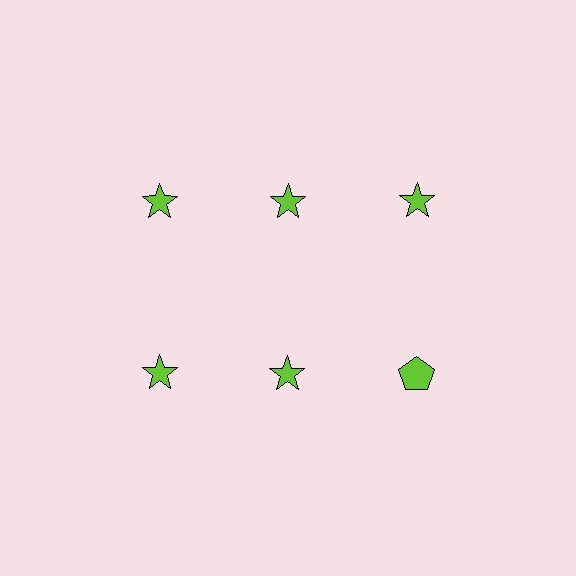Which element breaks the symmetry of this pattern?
The lime pentagon in the second row, center column breaks the symmetry. All other shapes are lime stars.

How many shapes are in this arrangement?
There are 6 shapes arranged in a grid pattern.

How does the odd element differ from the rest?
It has a different shape: pentagon instead of star.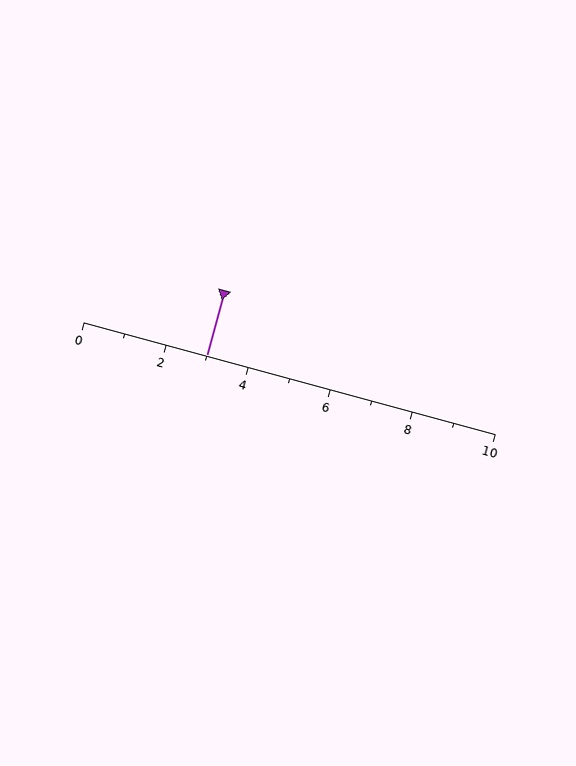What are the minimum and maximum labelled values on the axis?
The axis runs from 0 to 10.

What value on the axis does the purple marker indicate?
The marker indicates approximately 3.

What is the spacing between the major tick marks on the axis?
The major ticks are spaced 2 apart.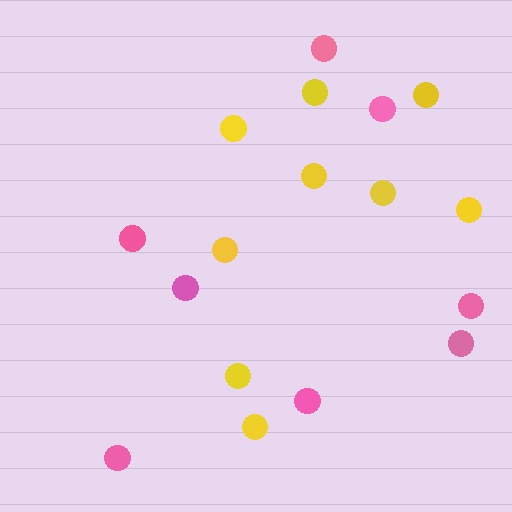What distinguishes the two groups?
There are 2 groups: one group of pink circles (8) and one group of yellow circles (9).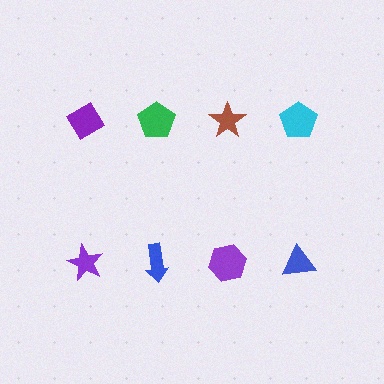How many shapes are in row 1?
4 shapes.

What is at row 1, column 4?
A cyan pentagon.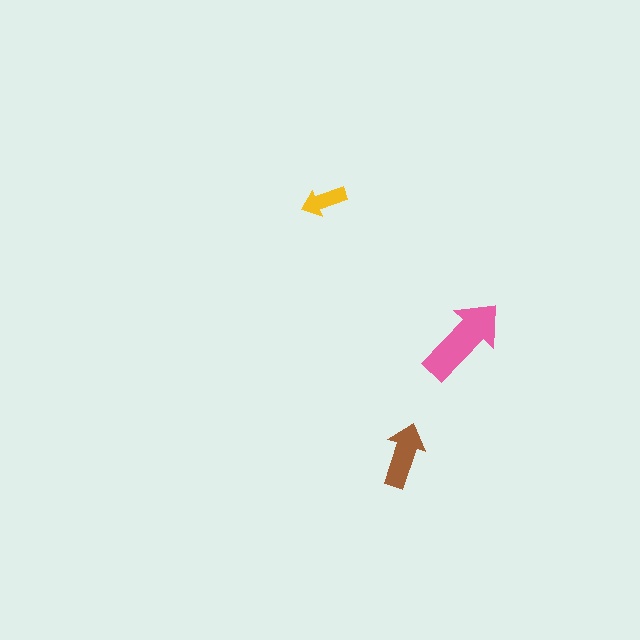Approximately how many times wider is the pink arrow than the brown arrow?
About 1.5 times wider.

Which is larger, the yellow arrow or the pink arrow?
The pink one.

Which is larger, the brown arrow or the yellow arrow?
The brown one.